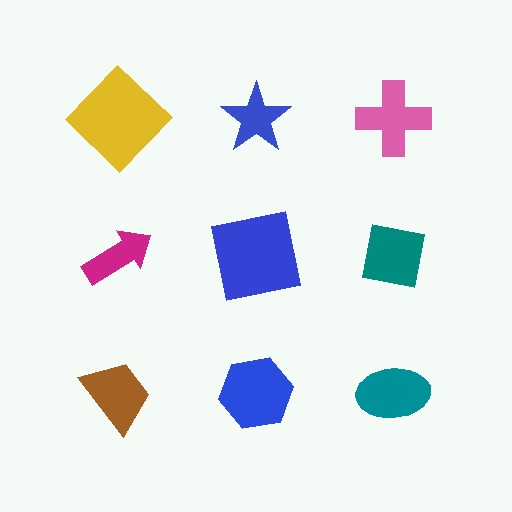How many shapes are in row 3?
3 shapes.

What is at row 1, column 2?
A blue star.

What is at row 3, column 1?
A brown trapezoid.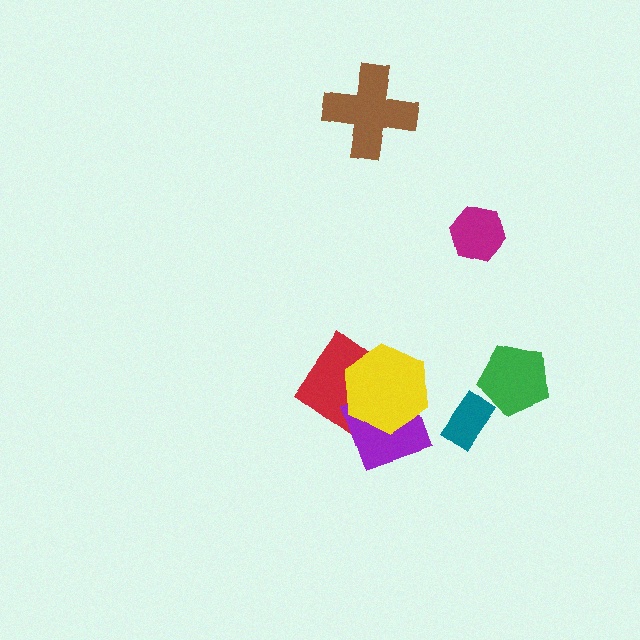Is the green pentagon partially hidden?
No, no other shape covers it.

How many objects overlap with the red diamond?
2 objects overlap with the red diamond.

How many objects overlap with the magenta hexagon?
0 objects overlap with the magenta hexagon.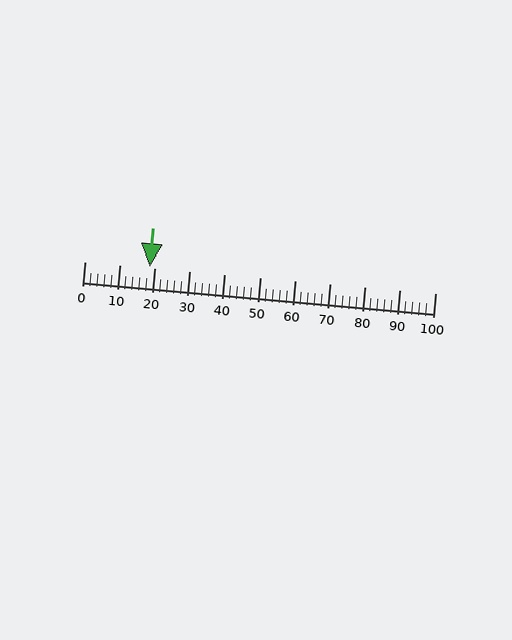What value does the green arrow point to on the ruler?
The green arrow points to approximately 18.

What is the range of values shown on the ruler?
The ruler shows values from 0 to 100.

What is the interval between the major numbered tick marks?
The major tick marks are spaced 10 units apart.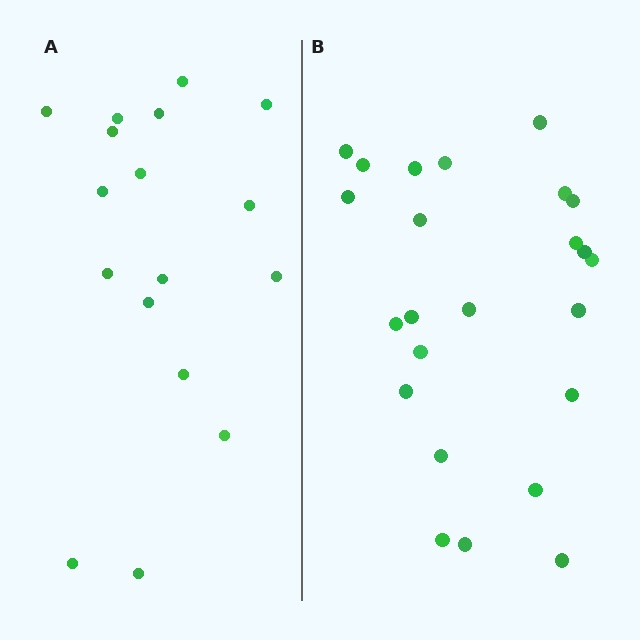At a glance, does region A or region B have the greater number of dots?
Region B (the right region) has more dots.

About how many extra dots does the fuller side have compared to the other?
Region B has roughly 8 or so more dots than region A.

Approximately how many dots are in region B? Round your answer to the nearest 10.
About 20 dots. (The exact count is 24, which rounds to 20.)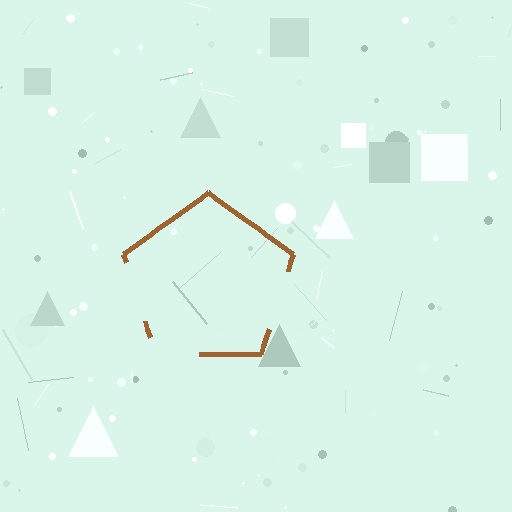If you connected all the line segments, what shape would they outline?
They would outline a pentagon.